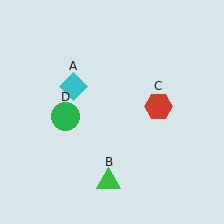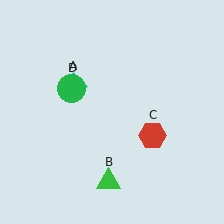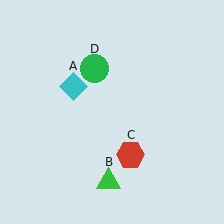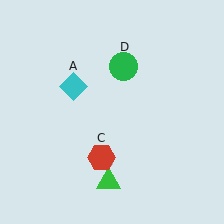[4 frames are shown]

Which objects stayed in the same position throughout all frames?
Cyan diamond (object A) and green triangle (object B) remained stationary.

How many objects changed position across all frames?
2 objects changed position: red hexagon (object C), green circle (object D).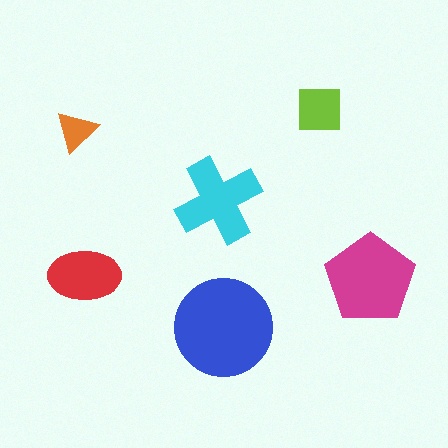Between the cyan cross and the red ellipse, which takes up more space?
The cyan cross.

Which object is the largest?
The blue circle.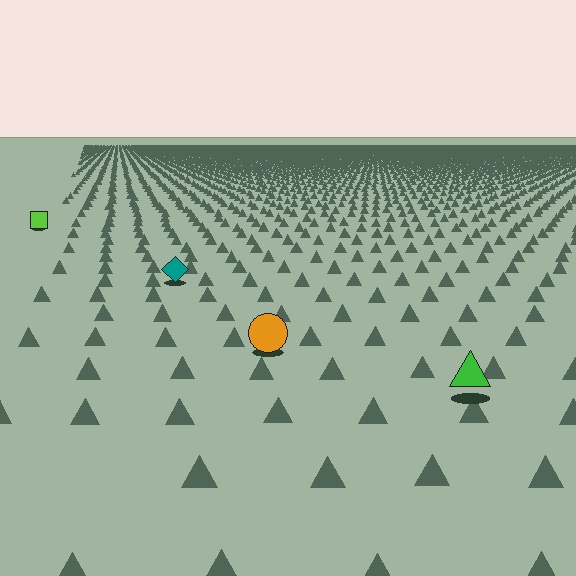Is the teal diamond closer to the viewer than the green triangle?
No. The green triangle is closer — you can tell from the texture gradient: the ground texture is coarser near it.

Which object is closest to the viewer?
The green triangle is closest. The texture marks near it are larger and more spread out.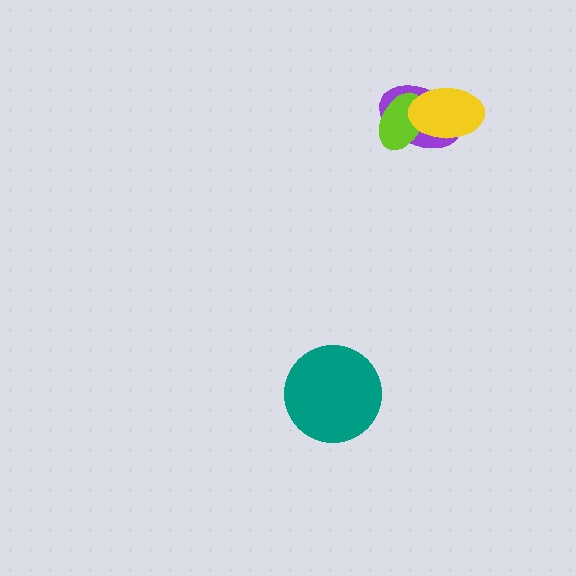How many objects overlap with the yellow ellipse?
2 objects overlap with the yellow ellipse.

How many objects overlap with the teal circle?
0 objects overlap with the teal circle.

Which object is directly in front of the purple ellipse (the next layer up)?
The lime ellipse is directly in front of the purple ellipse.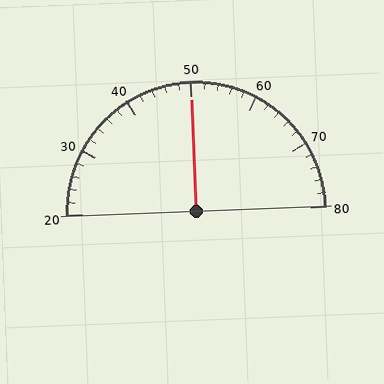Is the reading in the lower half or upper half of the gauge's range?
The reading is in the upper half of the range (20 to 80).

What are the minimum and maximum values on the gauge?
The gauge ranges from 20 to 80.